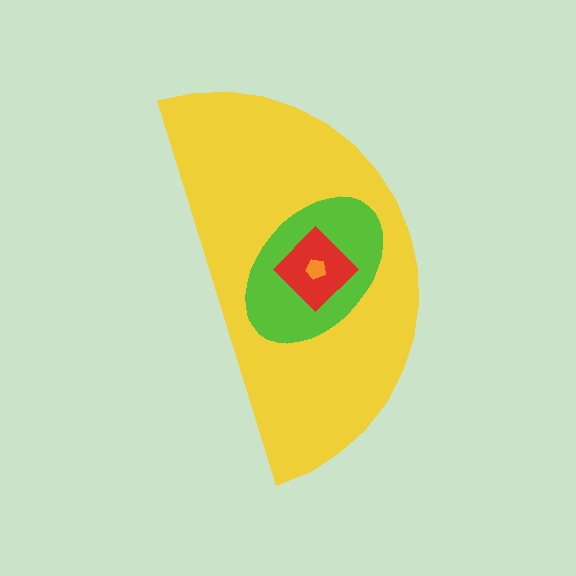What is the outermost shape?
The yellow semicircle.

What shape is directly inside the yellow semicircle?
The lime ellipse.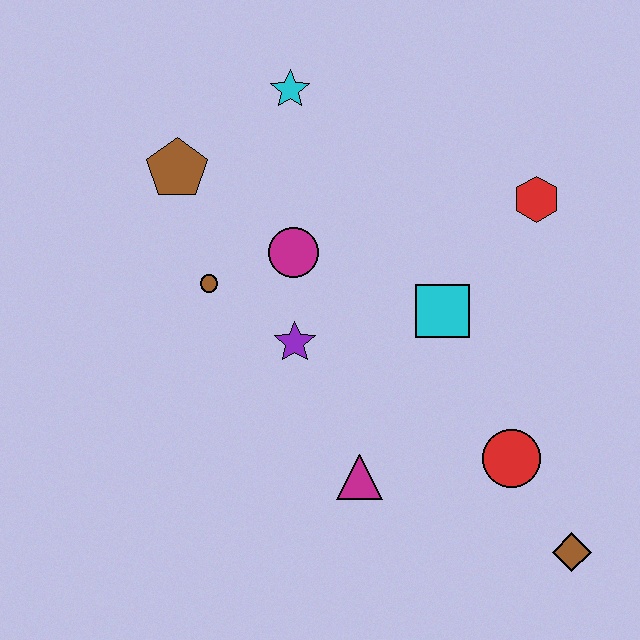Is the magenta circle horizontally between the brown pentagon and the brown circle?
No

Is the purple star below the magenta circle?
Yes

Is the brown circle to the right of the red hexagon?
No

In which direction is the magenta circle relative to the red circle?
The magenta circle is to the left of the red circle.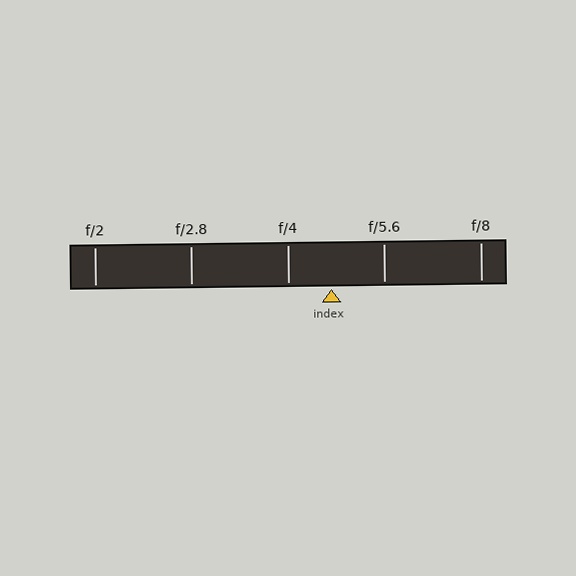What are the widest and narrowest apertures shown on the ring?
The widest aperture shown is f/2 and the narrowest is f/8.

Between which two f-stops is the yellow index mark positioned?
The index mark is between f/4 and f/5.6.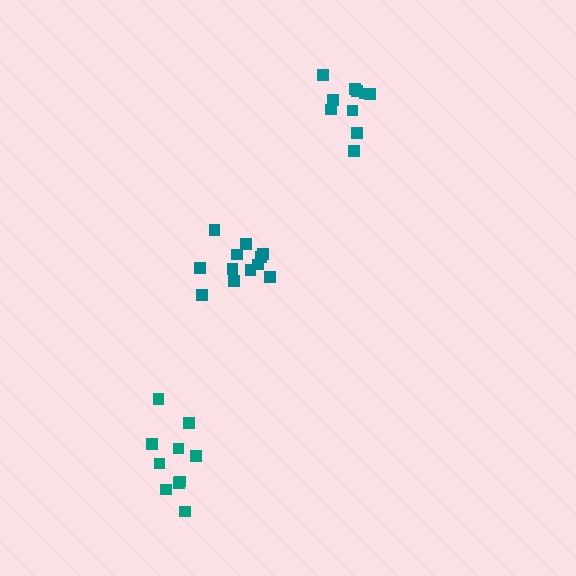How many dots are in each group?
Group 1: 10 dots, Group 2: 12 dots, Group 3: 10 dots (32 total).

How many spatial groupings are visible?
There are 3 spatial groupings.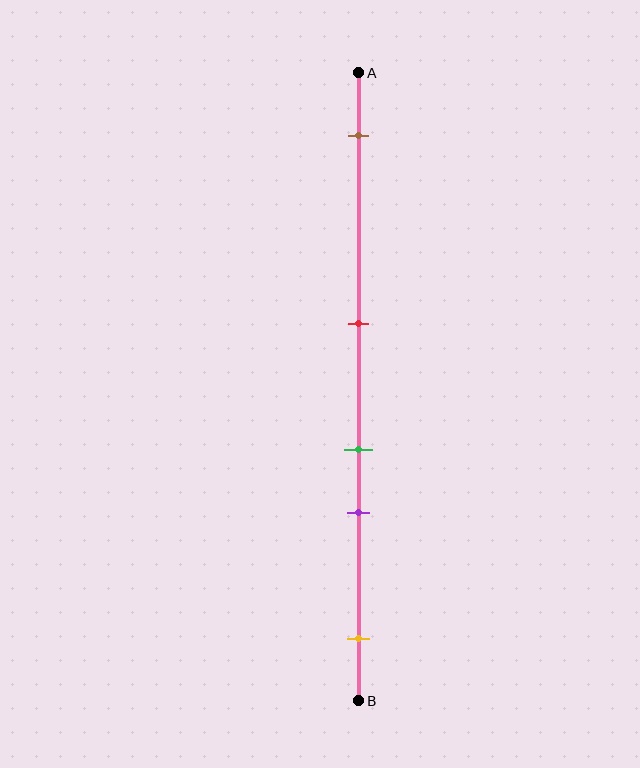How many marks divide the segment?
There are 5 marks dividing the segment.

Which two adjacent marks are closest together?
The green and purple marks are the closest adjacent pair.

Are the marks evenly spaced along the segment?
No, the marks are not evenly spaced.